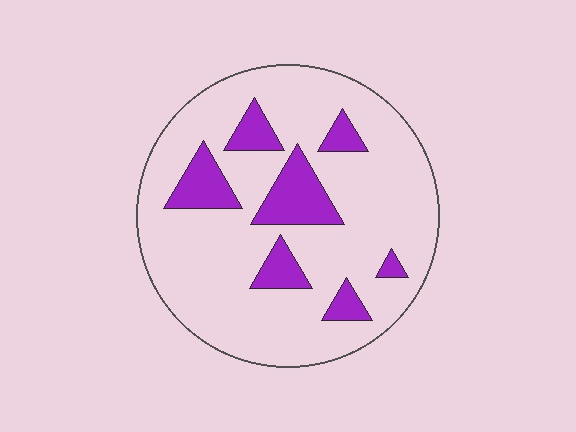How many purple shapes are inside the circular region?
7.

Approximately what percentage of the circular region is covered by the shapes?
Approximately 20%.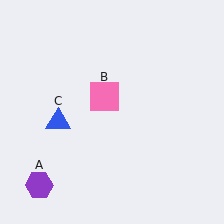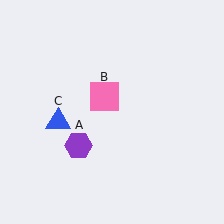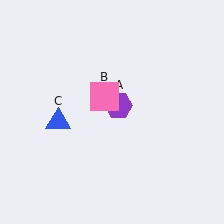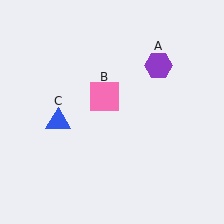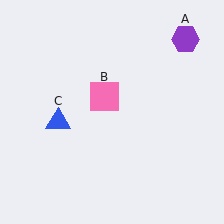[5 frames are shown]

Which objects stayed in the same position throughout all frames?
Pink square (object B) and blue triangle (object C) remained stationary.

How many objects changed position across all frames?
1 object changed position: purple hexagon (object A).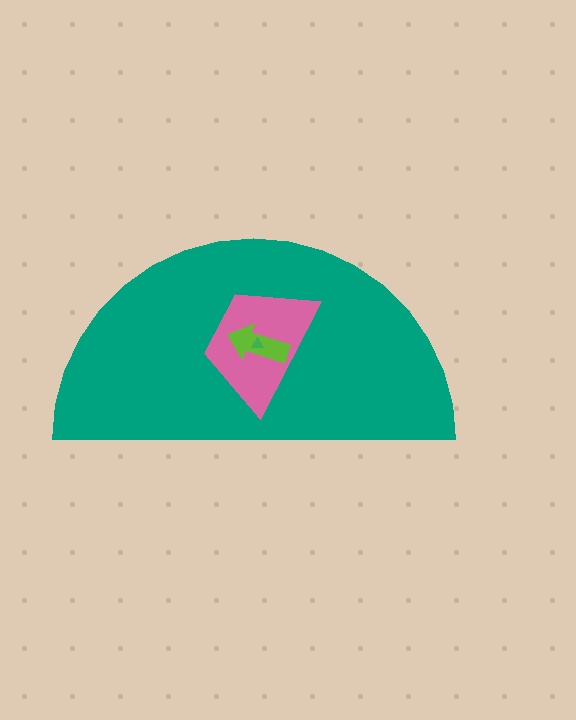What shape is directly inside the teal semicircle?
The pink trapezoid.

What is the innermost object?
The green triangle.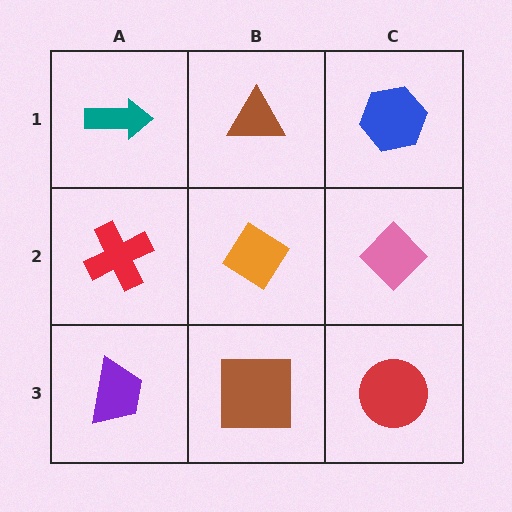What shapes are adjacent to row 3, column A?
A red cross (row 2, column A), a brown square (row 3, column B).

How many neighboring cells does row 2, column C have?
3.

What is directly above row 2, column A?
A teal arrow.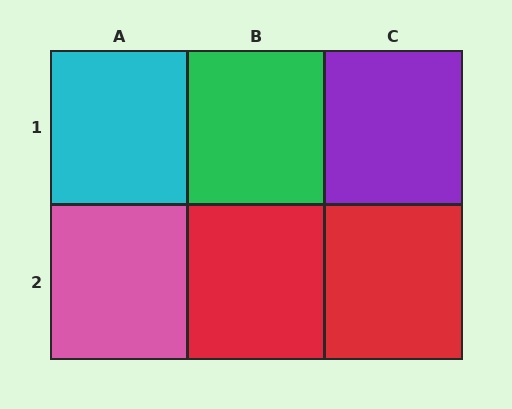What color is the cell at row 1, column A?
Cyan.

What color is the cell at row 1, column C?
Purple.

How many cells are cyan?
1 cell is cyan.